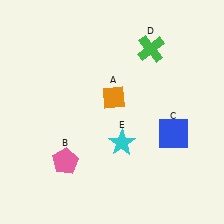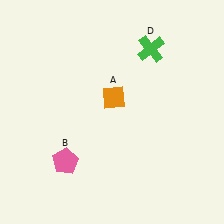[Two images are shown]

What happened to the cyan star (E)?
The cyan star (E) was removed in Image 2. It was in the bottom-right area of Image 1.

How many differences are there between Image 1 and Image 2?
There are 2 differences between the two images.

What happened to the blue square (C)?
The blue square (C) was removed in Image 2. It was in the bottom-right area of Image 1.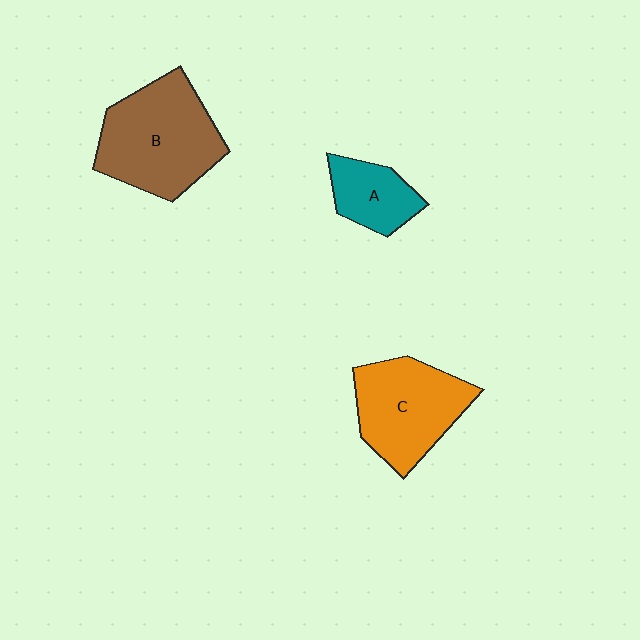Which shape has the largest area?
Shape B (brown).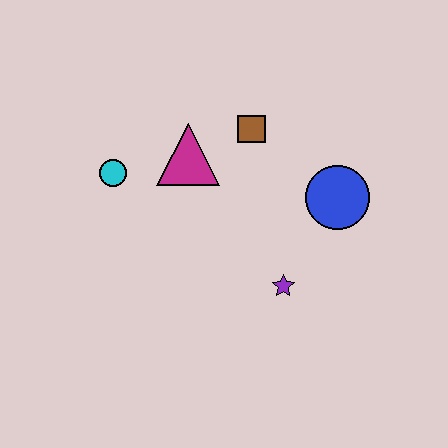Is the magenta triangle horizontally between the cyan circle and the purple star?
Yes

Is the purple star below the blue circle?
Yes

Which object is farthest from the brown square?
The purple star is farthest from the brown square.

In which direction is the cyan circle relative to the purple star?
The cyan circle is to the left of the purple star.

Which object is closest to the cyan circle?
The magenta triangle is closest to the cyan circle.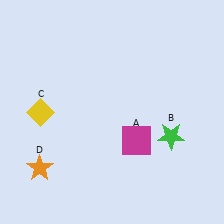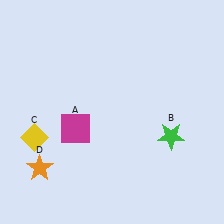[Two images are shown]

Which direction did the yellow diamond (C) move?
The yellow diamond (C) moved down.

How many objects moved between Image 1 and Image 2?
2 objects moved between the two images.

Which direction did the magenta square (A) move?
The magenta square (A) moved left.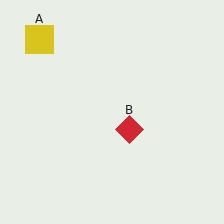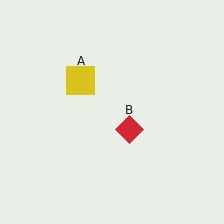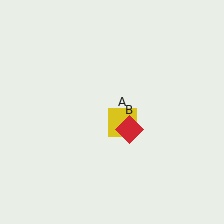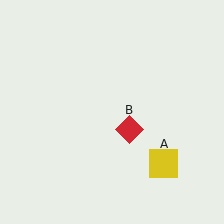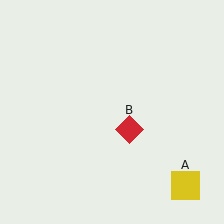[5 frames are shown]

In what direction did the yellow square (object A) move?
The yellow square (object A) moved down and to the right.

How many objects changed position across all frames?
1 object changed position: yellow square (object A).